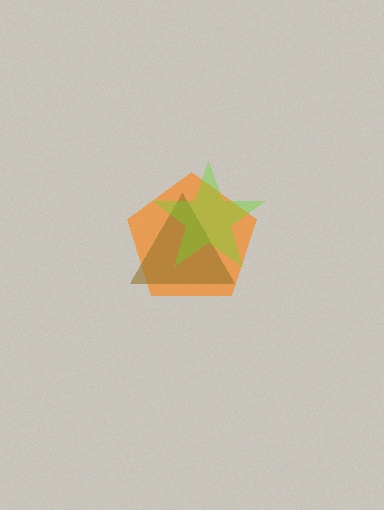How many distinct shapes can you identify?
There are 3 distinct shapes: an orange pentagon, a brown triangle, a lime star.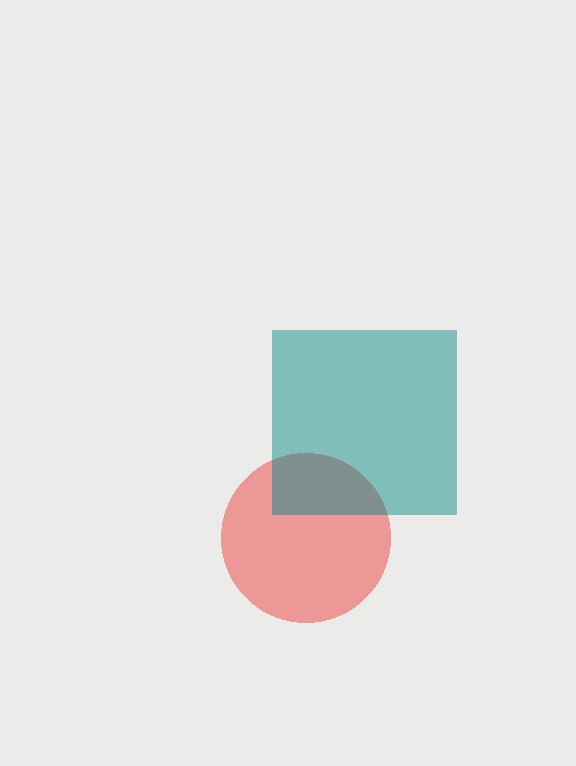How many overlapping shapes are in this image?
There are 2 overlapping shapes in the image.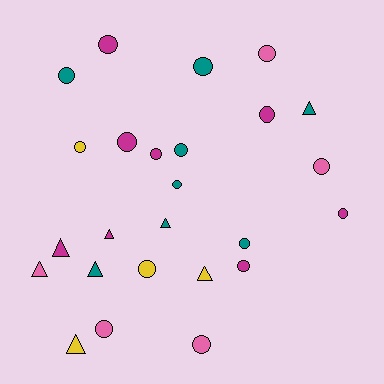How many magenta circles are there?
There are 6 magenta circles.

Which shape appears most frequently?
Circle, with 17 objects.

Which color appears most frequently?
Teal, with 8 objects.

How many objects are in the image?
There are 25 objects.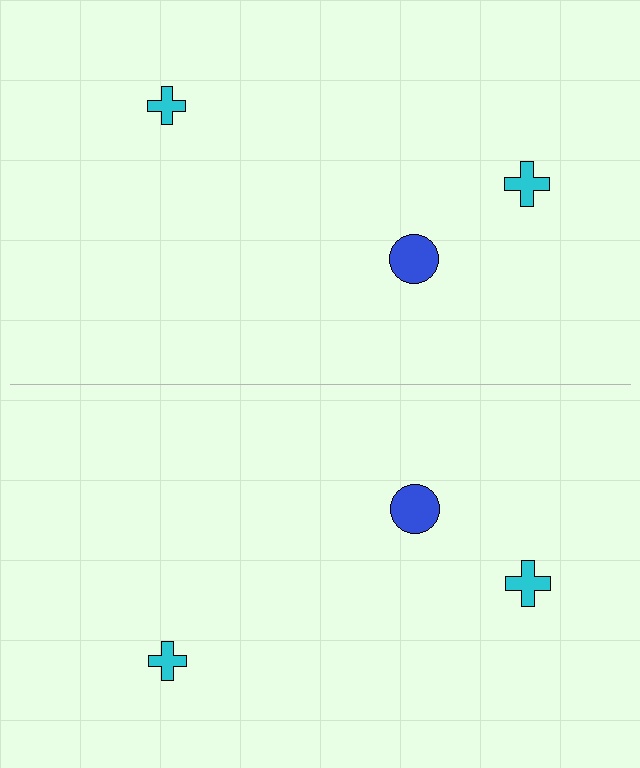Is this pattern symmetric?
Yes, this pattern has bilateral (reflection) symmetry.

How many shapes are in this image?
There are 6 shapes in this image.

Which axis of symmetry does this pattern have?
The pattern has a horizontal axis of symmetry running through the center of the image.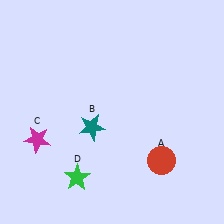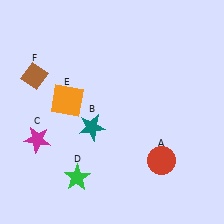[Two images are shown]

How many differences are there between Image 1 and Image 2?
There are 2 differences between the two images.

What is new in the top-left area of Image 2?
A brown diamond (F) was added in the top-left area of Image 2.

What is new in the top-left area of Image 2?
An orange square (E) was added in the top-left area of Image 2.